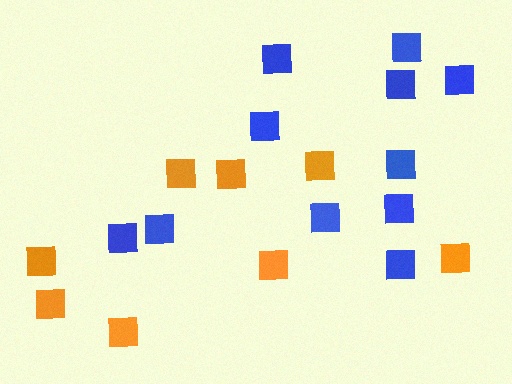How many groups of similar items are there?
There are 2 groups: one group of orange squares (8) and one group of blue squares (11).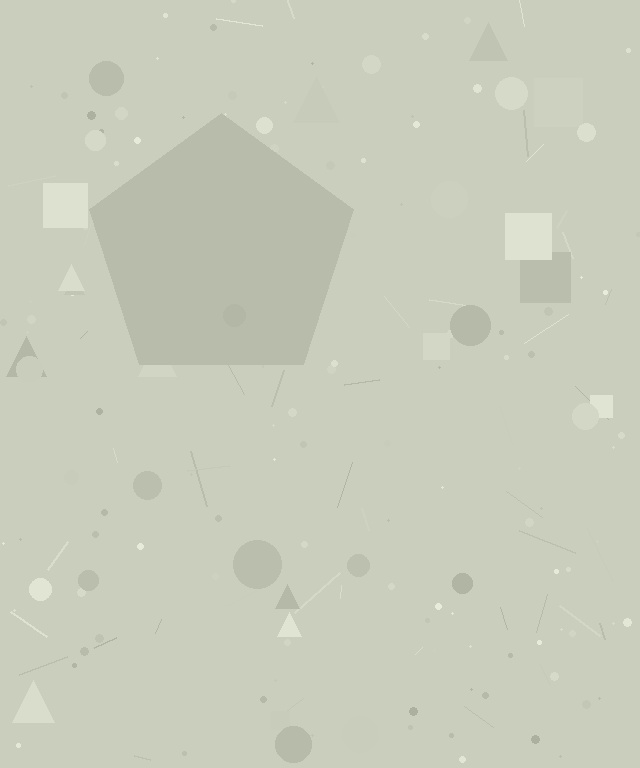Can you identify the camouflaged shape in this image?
The camouflaged shape is a pentagon.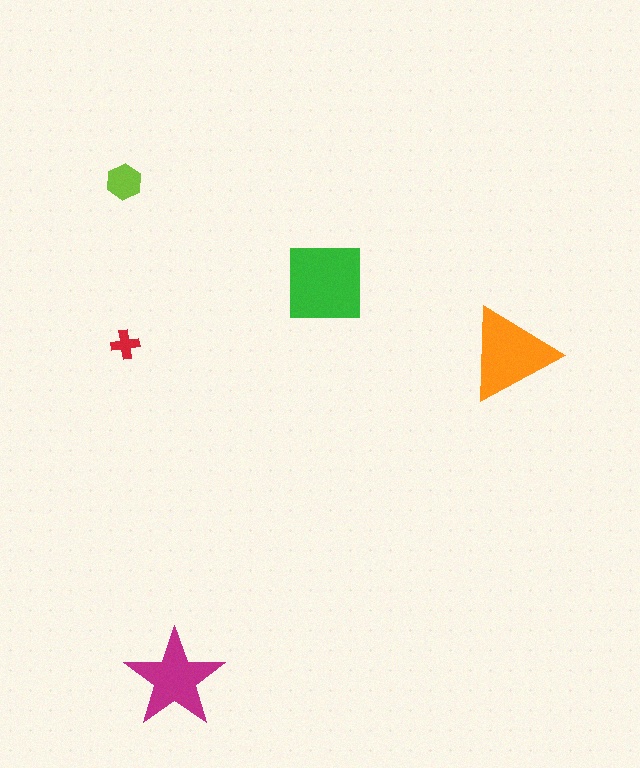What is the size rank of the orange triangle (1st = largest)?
2nd.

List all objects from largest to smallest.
The green square, the orange triangle, the magenta star, the lime hexagon, the red cross.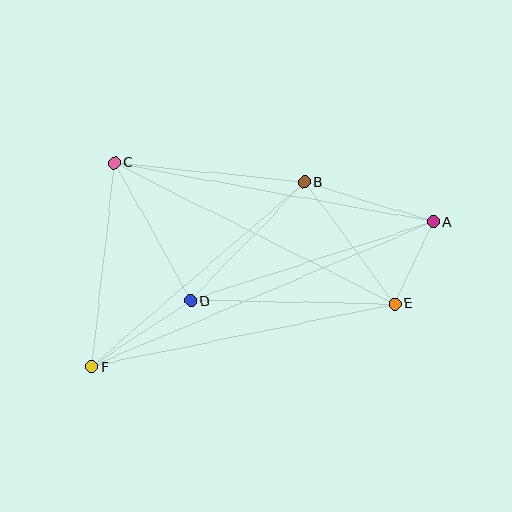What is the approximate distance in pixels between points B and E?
The distance between B and E is approximately 151 pixels.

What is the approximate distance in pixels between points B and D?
The distance between B and D is approximately 164 pixels.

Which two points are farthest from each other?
Points A and F are farthest from each other.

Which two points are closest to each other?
Points A and E are closest to each other.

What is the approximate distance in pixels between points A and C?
The distance between A and C is approximately 324 pixels.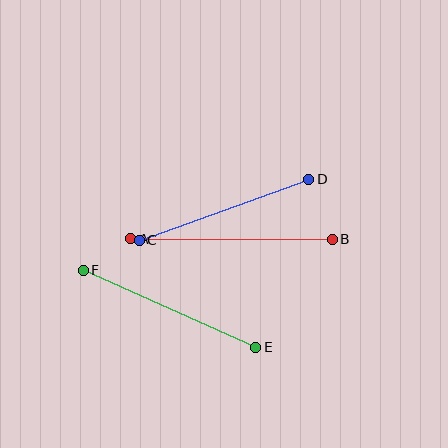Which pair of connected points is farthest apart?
Points A and B are farthest apart.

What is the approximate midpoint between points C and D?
The midpoint is at approximately (224, 210) pixels.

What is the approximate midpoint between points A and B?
The midpoint is at approximately (232, 239) pixels.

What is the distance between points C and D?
The distance is approximately 180 pixels.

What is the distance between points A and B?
The distance is approximately 202 pixels.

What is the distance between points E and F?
The distance is approximately 189 pixels.